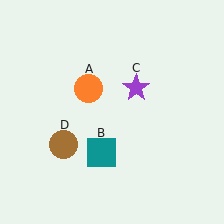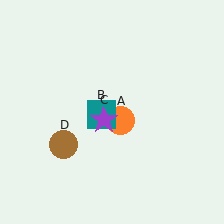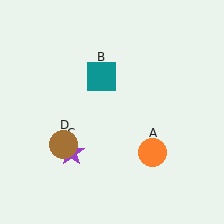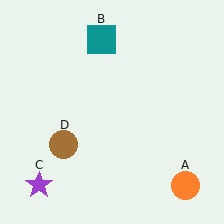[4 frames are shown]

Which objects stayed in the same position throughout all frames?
Brown circle (object D) remained stationary.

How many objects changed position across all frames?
3 objects changed position: orange circle (object A), teal square (object B), purple star (object C).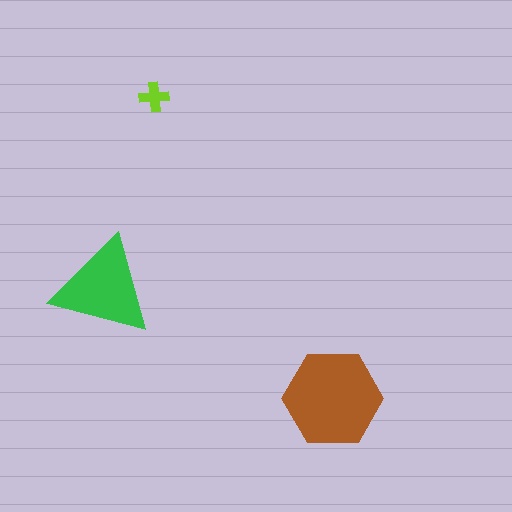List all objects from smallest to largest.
The lime cross, the green triangle, the brown hexagon.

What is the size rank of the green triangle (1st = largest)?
2nd.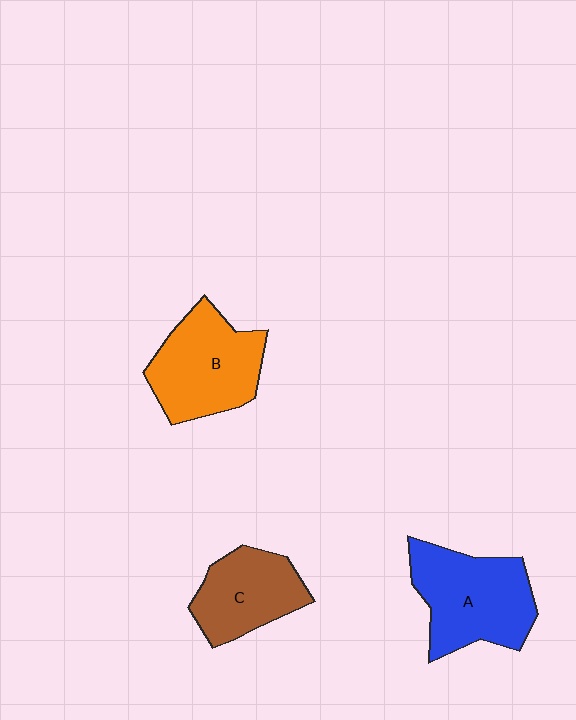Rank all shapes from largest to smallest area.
From largest to smallest: A (blue), B (orange), C (brown).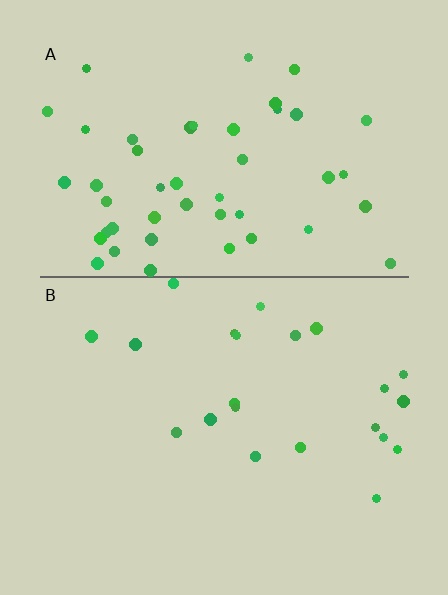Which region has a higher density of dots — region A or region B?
A (the top).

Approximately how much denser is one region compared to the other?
Approximately 2.2× — region A over region B.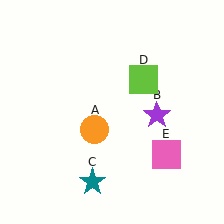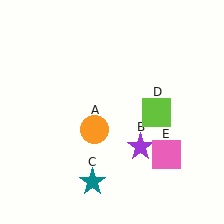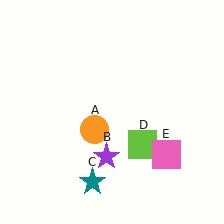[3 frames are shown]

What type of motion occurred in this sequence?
The purple star (object B), lime square (object D) rotated clockwise around the center of the scene.